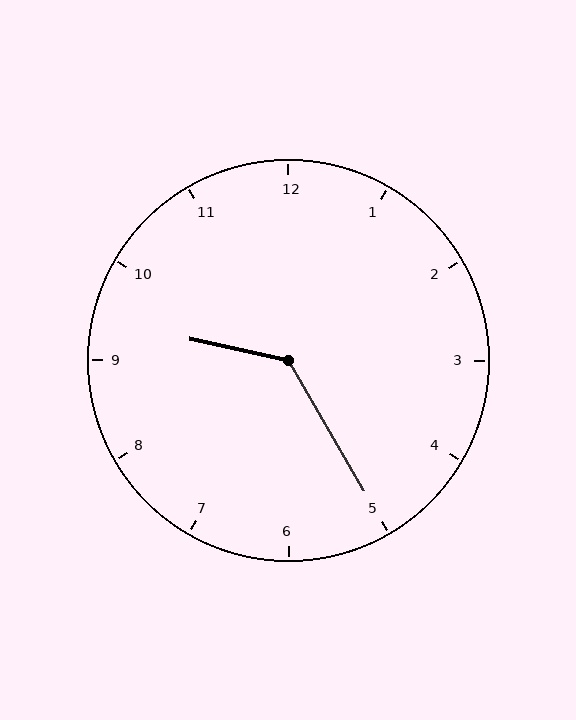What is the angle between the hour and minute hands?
Approximately 132 degrees.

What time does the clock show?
9:25.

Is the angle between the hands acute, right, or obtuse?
It is obtuse.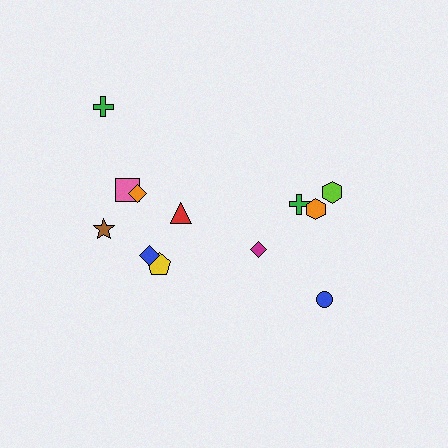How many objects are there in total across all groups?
There are 12 objects.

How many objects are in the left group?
There are 7 objects.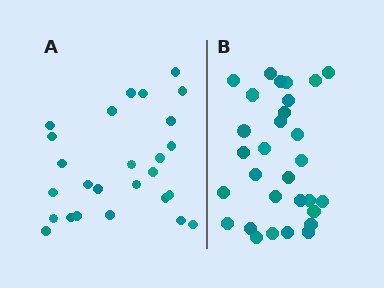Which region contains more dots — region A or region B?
Region B (the right region) has more dots.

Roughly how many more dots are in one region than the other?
Region B has about 4 more dots than region A.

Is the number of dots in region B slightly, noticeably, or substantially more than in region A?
Region B has only slightly more — the two regions are fairly close. The ratio is roughly 1.2 to 1.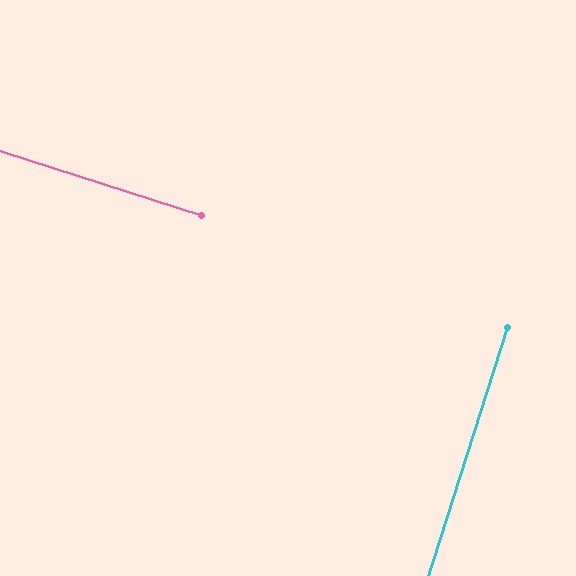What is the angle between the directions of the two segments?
Approximately 90 degrees.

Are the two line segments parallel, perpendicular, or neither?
Perpendicular — they meet at approximately 90°.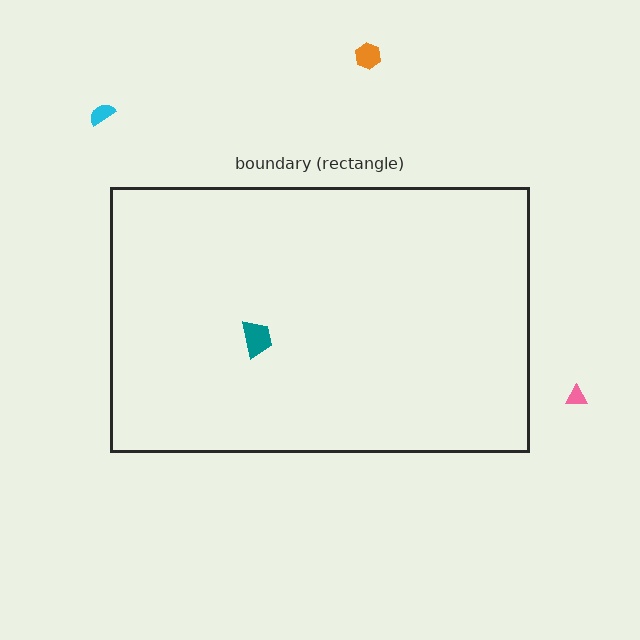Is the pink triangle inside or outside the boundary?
Outside.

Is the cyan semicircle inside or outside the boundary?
Outside.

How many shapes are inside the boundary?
1 inside, 3 outside.